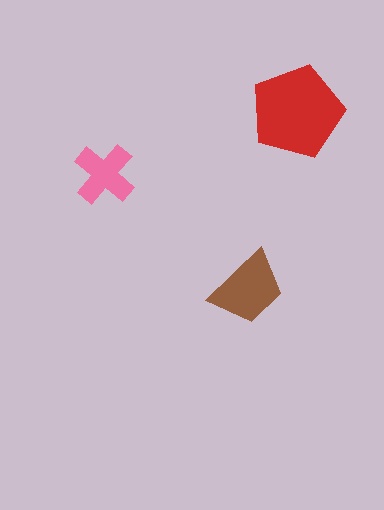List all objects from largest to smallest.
The red pentagon, the brown trapezoid, the pink cross.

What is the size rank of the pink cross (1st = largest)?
3rd.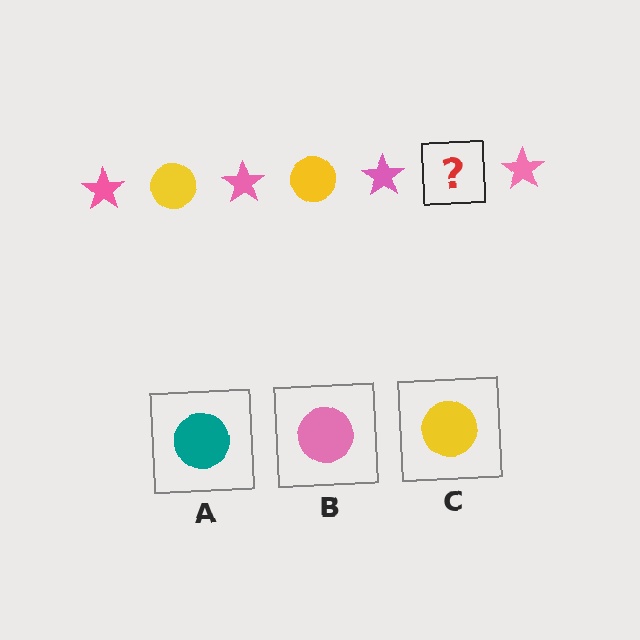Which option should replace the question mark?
Option C.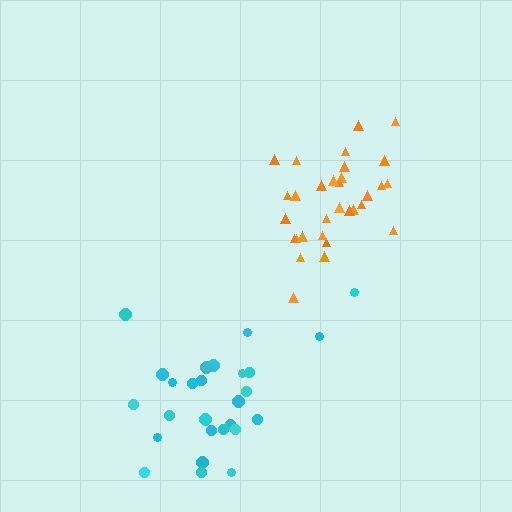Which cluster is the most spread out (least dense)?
Cyan.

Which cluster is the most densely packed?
Orange.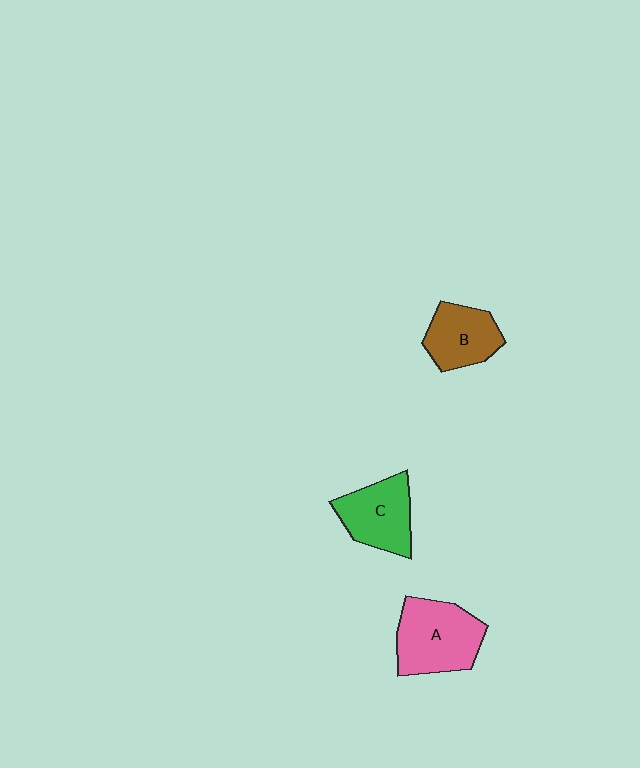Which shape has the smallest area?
Shape B (brown).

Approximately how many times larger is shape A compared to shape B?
Approximately 1.4 times.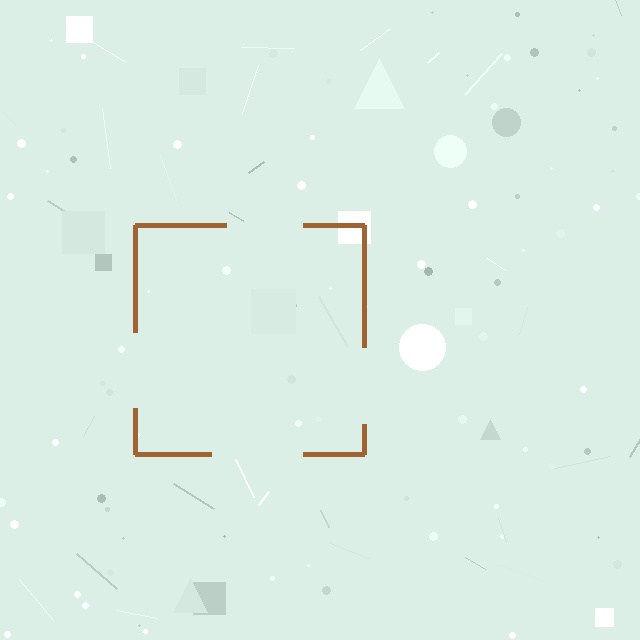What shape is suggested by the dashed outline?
The dashed outline suggests a square.